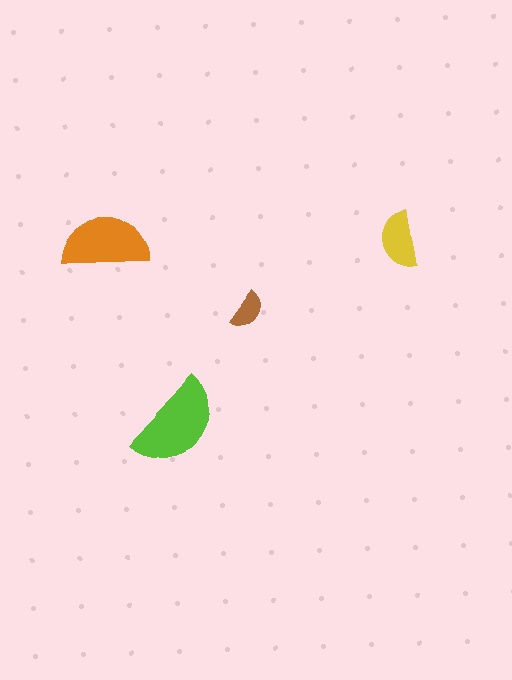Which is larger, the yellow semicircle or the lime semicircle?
The lime one.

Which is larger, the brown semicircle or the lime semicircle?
The lime one.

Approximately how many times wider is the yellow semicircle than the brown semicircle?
About 1.5 times wider.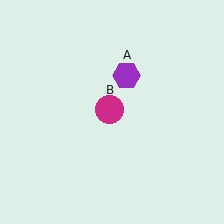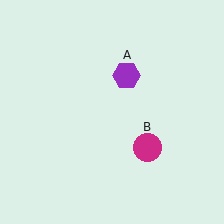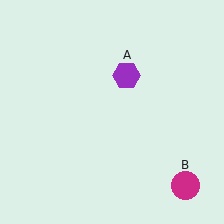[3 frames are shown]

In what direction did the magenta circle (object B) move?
The magenta circle (object B) moved down and to the right.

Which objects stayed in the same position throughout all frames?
Purple hexagon (object A) remained stationary.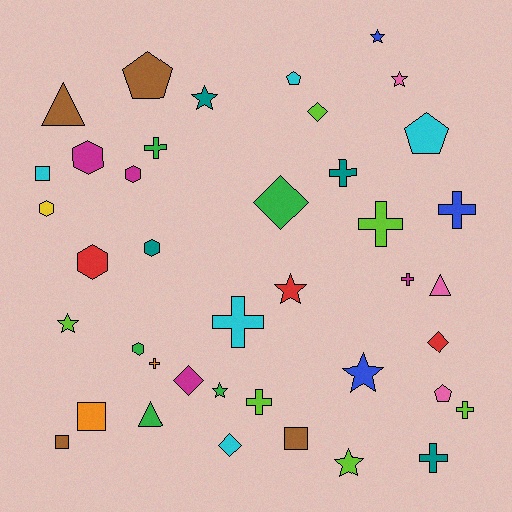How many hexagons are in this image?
There are 6 hexagons.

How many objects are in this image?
There are 40 objects.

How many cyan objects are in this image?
There are 5 cyan objects.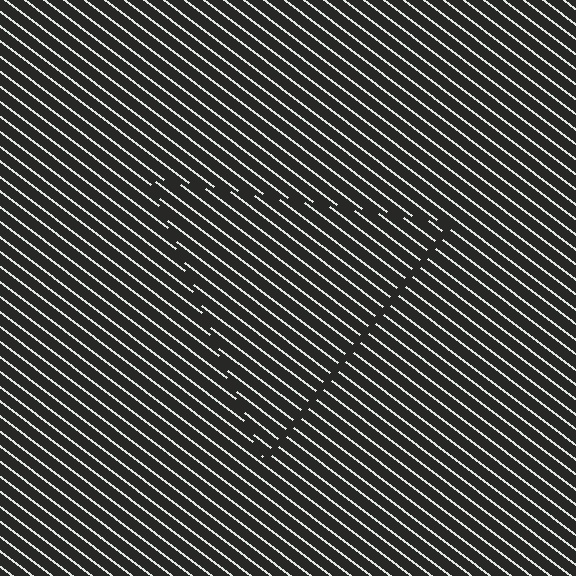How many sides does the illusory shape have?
3 sides — the line-ends trace a triangle.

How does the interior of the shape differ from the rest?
The interior of the shape contains the same grating, shifted by half a period — the contour is defined by the phase discontinuity where line-ends from the inner and outer gratings abut.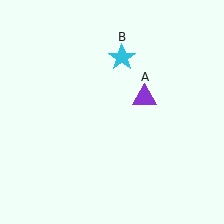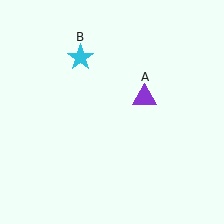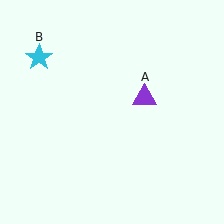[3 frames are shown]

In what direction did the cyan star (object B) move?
The cyan star (object B) moved left.